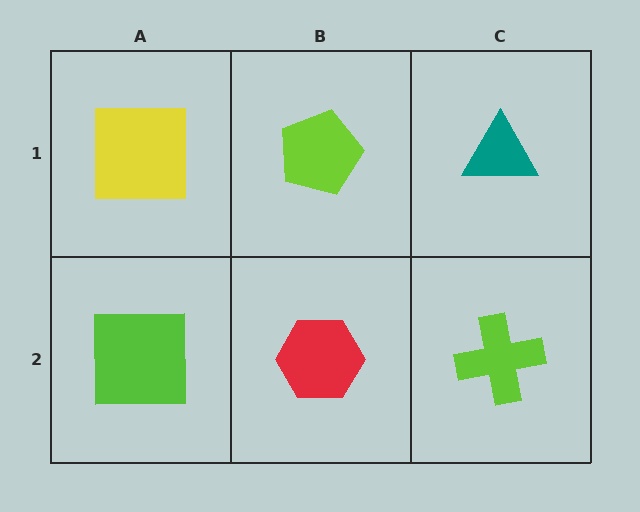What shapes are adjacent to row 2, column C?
A teal triangle (row 1, column C), a red hexagon (row 2, column B).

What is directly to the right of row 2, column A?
A red hexagon.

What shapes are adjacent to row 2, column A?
A yellow square (row 1, column A), a red hexagon (row 2, column B).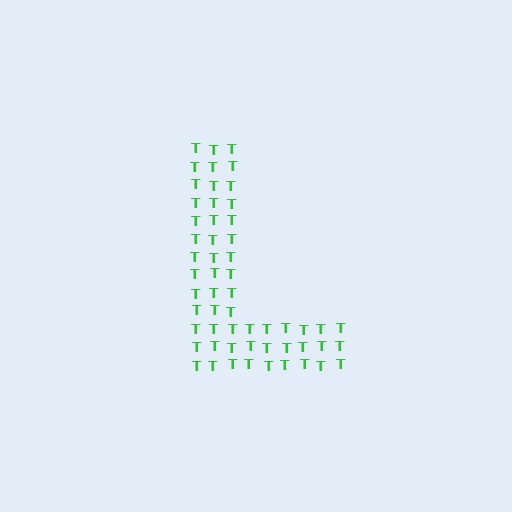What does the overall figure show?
The overall figure shows the letter L.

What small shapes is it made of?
It is made of small letter T's.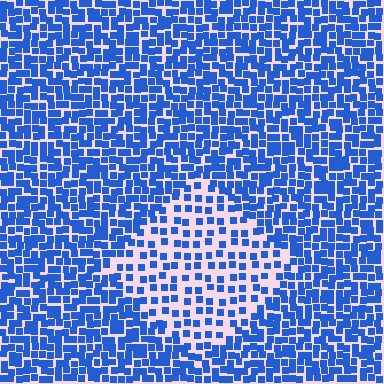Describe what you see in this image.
The image contains small blue elements arranged at two different densities. A diamond-shaped region is visible where the elements are less densely packed than the surrounding area.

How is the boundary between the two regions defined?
The boundary is defined by a change in element density (approximately 2.1x ratio). All elements are the same color, size, and shape.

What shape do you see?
I see a diamond.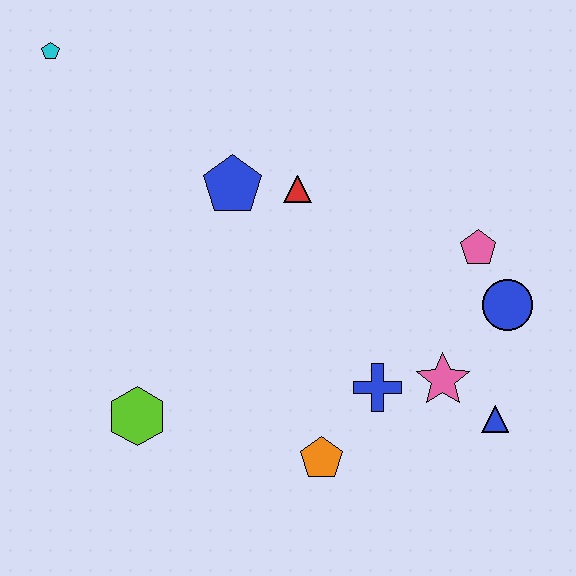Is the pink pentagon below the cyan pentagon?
Yes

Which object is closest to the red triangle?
The blue pentagon is closest to the red triangle.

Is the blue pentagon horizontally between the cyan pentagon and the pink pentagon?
Yes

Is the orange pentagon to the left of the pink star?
Yes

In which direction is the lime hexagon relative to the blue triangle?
The lime hexagon is to the left of the blue triangle.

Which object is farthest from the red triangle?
The blue triangle is farthest from the red triangle.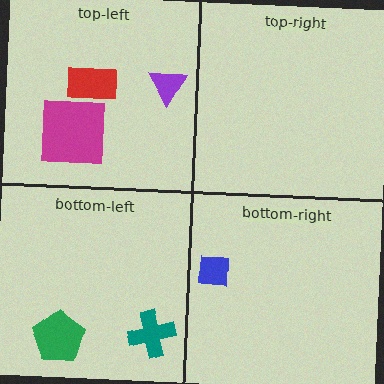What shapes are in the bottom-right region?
The blue square.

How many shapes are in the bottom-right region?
1.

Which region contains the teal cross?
The bottom-left region.